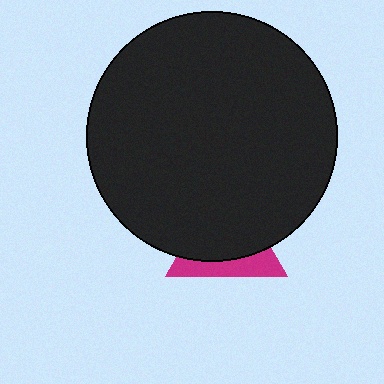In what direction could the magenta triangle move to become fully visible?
The magenta triangle could move down. That would shift it out from behind the black circle entirely.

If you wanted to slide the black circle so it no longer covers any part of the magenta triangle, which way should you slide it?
Slide it up — that is the most direct way to separate the two shapes.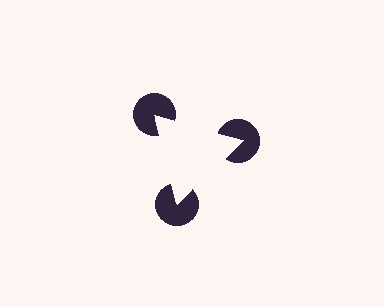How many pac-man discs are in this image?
There are 3 — one at each vertex of the illusory triangle.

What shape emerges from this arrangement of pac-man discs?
An illusory triangle — its edges are inferred from the aligned wedge cuts in the pac-man discs, not physically drawn.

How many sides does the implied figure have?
3 sides.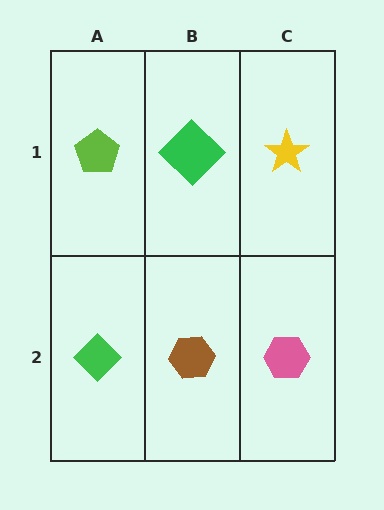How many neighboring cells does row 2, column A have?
2.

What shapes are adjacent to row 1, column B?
A brown hexagon (row 2, column B), a lime pentagon (row 1, column A), a yellow star (row 1, column C).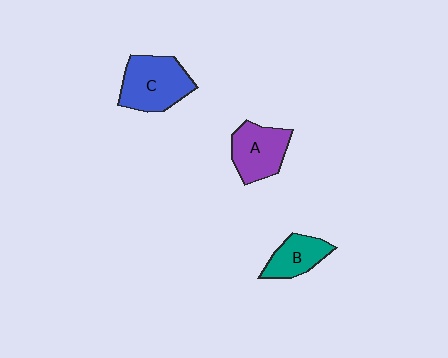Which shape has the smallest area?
Shape B (teal).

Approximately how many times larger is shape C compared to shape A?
Approximately 1.2 times.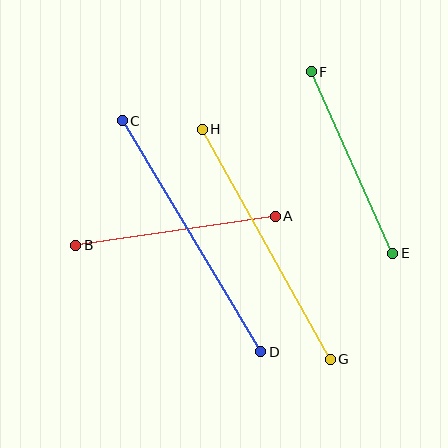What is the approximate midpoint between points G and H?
The midpoint is at approximately (266, 244) pixels.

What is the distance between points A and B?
The distance is approximately 202 pixels.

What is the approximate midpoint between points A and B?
The midpoint is at approximately (175, 231) pixels.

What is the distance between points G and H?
The distance is approximately 263 pixels.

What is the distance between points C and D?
The distance is approximately 269 pixels.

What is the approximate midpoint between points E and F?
The midpoint is at approximately (352, 162) pixels.